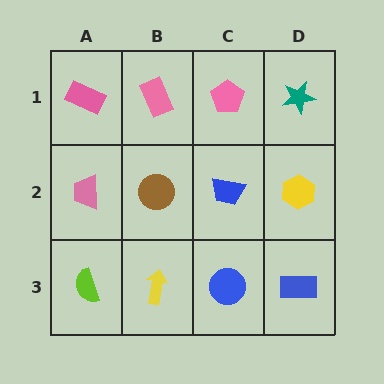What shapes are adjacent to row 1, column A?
A pink trapezoid (row 2, column A), a pink rectangle (row 1, column B).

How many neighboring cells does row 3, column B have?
3.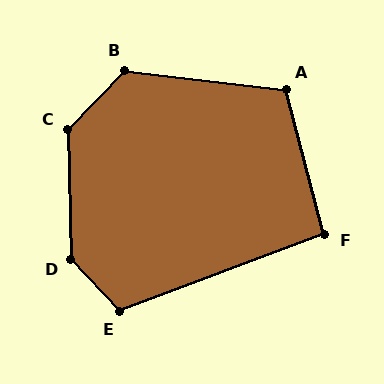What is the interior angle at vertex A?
Approximately 112 degrees (obtuse).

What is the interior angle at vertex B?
Approximately 127 degrees (obtuse).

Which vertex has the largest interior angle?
D, at approximately 137 degrees.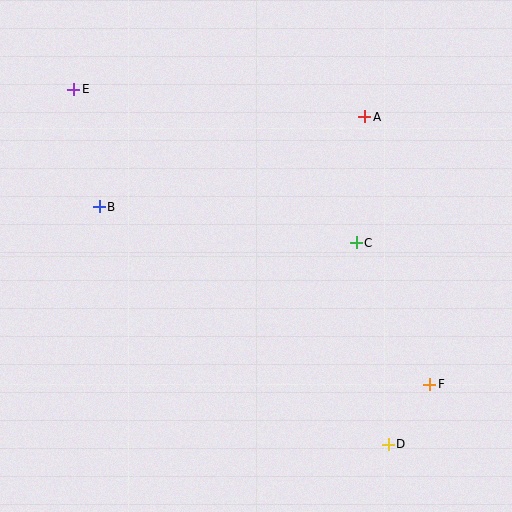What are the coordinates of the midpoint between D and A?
The midpoint between D and A is at (376, 280).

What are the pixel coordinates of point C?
Point C is at (356, 243).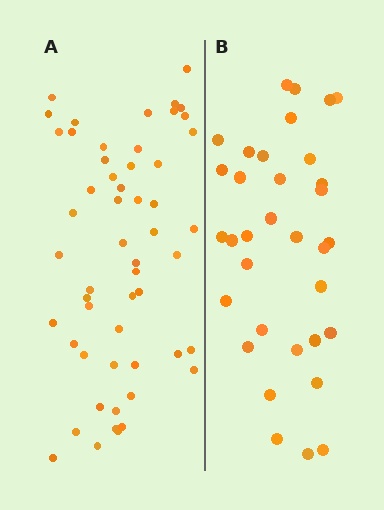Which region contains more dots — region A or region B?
Region A (the left region) has more dots.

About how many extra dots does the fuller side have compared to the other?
Region A has approximately 20 more dots than region B.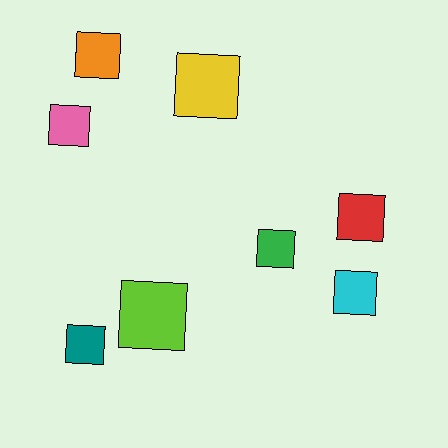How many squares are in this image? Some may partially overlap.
There are 8 squares.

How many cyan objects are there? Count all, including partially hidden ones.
There is 1 cyan object.